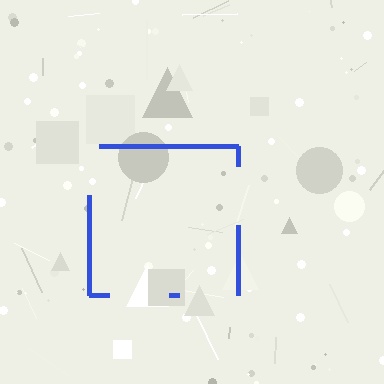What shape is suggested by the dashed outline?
The dashed outline suggests a square.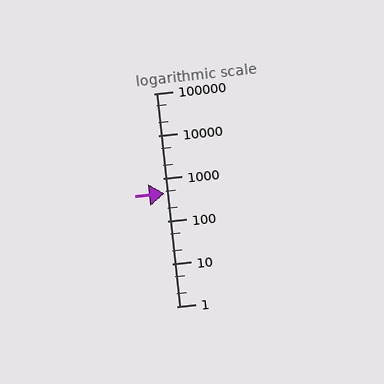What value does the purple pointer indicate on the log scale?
The pointer indicates approximately 440.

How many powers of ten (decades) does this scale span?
The scale spans 5 decades, from 1 to 100000.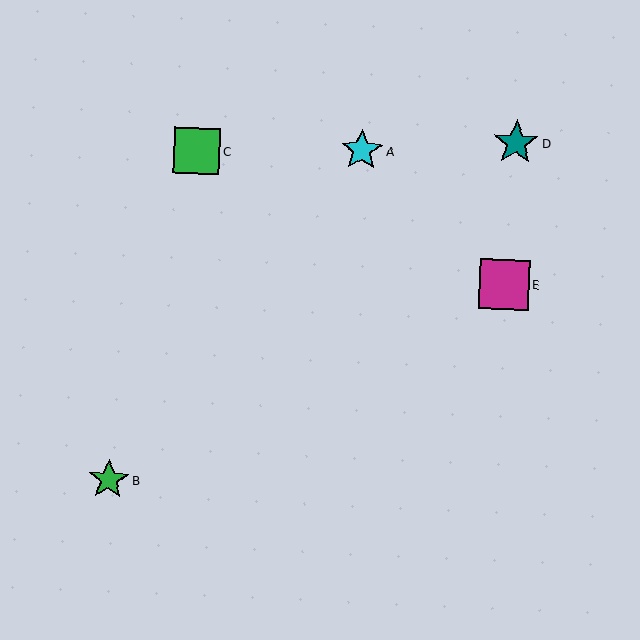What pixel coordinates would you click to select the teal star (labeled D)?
Click at (516, 143) to select the teal star D.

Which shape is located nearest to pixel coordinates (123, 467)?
The green star (labeled B) at (109, 480) is nearest to that location.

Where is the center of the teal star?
The center of the teal star is at (516, 143).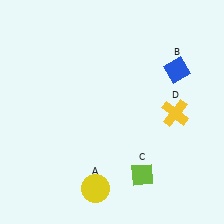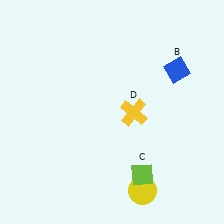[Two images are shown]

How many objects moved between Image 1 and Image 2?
2 objects moved between the two images.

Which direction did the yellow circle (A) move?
The yellow circle (A) moved right.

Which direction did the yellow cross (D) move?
The yellow cross (D) moved left.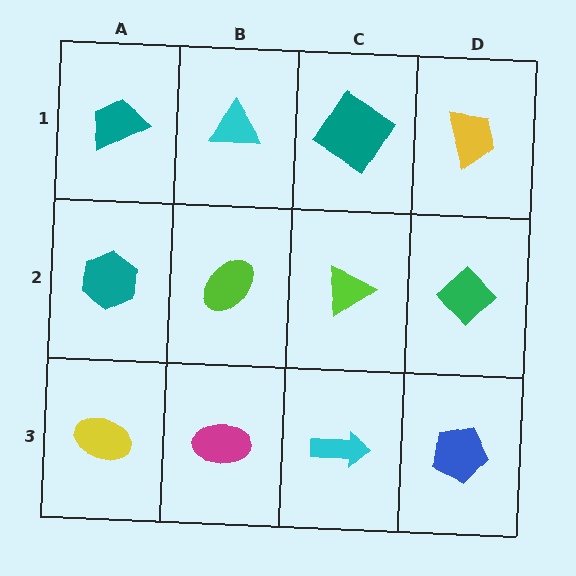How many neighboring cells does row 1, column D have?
2.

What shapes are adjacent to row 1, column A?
A teal hexagon (row 2, column A), a cyan triangle (row 1, column B).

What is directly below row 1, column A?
A teal hexagon.